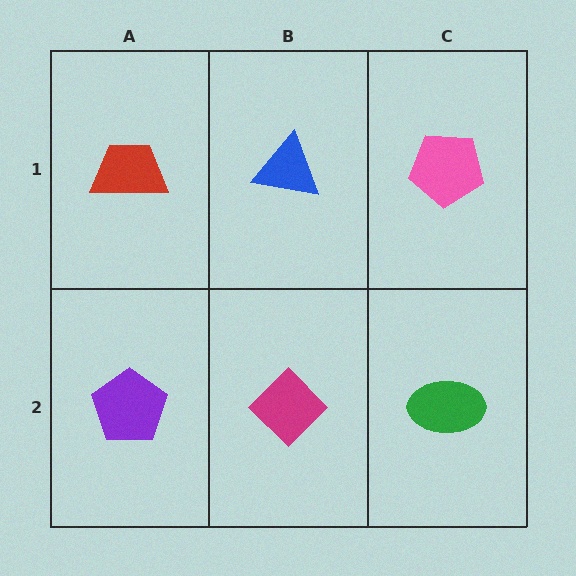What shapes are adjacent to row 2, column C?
A pink pentagon (row 1, column C), a magenta diamond (row 2, column B).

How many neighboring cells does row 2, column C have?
2.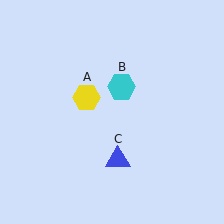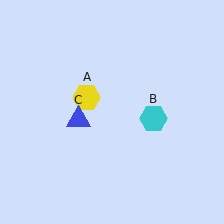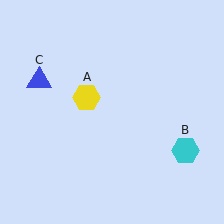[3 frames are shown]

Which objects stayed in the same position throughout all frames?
Yellow hexagon (object A) remained stationary.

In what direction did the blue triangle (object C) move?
The blue triangle (object C) moved up and to the left.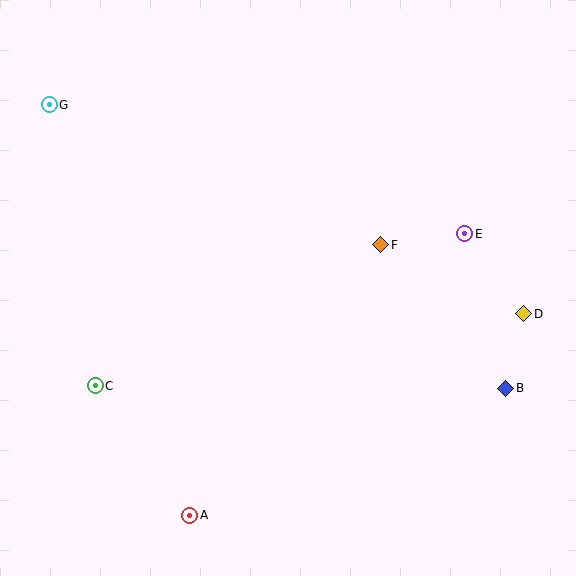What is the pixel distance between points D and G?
The distance between D and G is 519 pixels.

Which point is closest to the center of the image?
Point F at (381, 245) is closest to the center.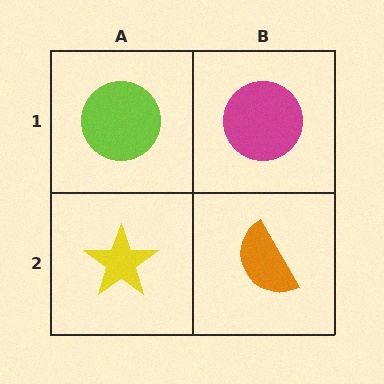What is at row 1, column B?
A magenta circle.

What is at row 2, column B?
An orange semicircle.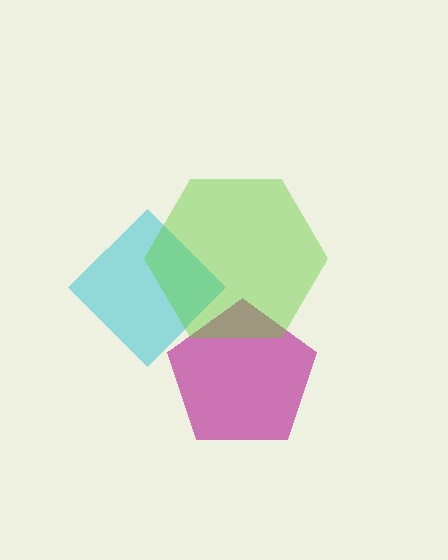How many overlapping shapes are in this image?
There are 3 overlapping shapes in the image.